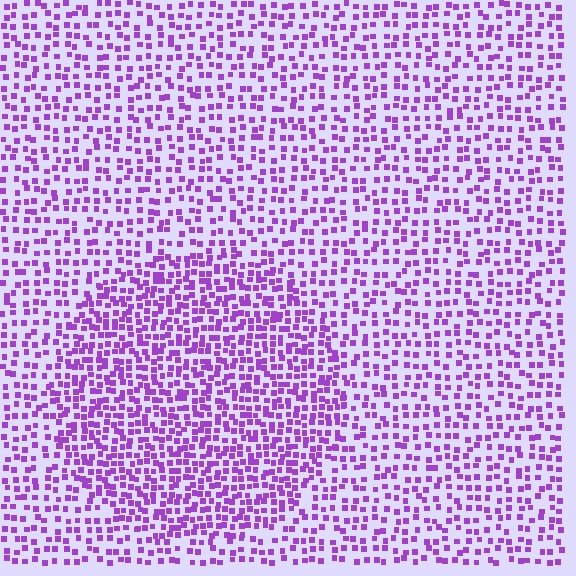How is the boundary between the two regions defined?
The boundary is defined by a change in element density (approximately 1.7x ratio). All elements are the same color, size, and shape.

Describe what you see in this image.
The image contains small purple elements arranged at two different densities. A circle-shaped region is visible where the elements are more densely packed than the surrounding area.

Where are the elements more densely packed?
The elements are more densely packed inside the circle boundary.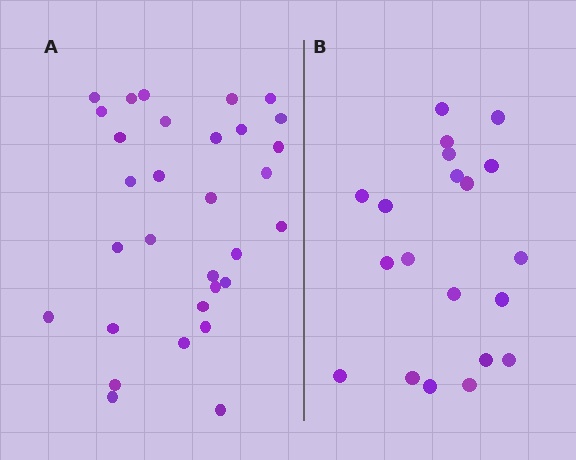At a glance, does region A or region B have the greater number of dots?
Region A (the left region) has more dots.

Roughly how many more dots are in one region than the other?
Region A has roughly 12 or so more dots than region B.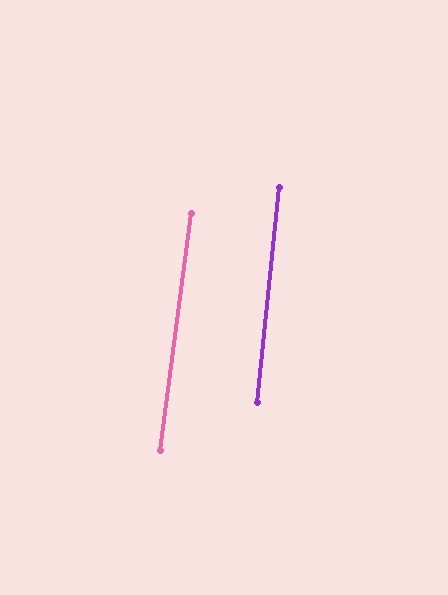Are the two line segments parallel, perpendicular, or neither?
Parallel — their directions differ by only 1.5°.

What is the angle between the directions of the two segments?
Approximately 1 degree.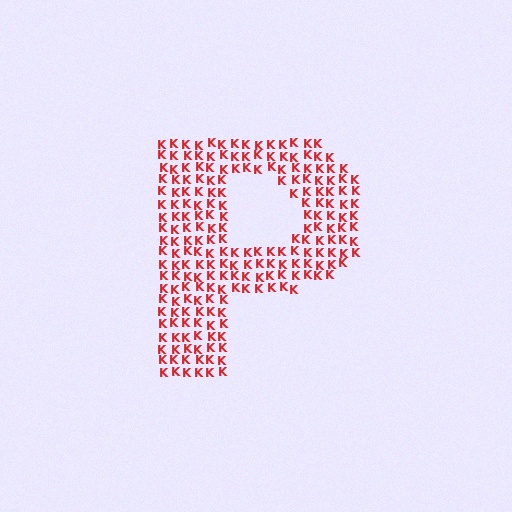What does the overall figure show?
The overall figure shows the letter P.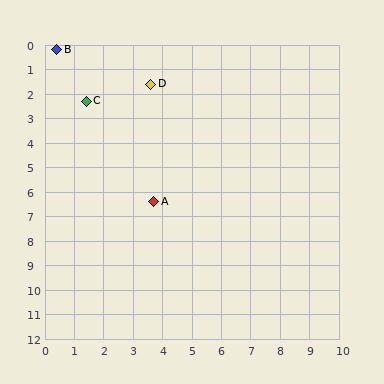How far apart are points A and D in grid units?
Points A and D are about 4.8 grid units apart.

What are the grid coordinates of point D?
Point D is at approximately (3.6, 1.6).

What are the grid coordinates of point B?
Point B is at approximately (0.4, 0.2).